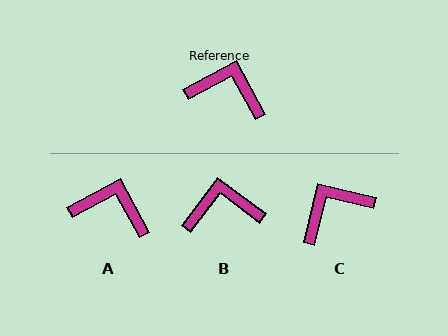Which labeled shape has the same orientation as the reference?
A.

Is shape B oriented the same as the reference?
No, it is off by about 25 degrees.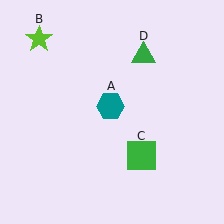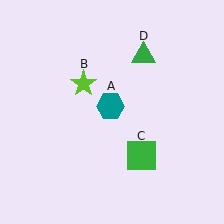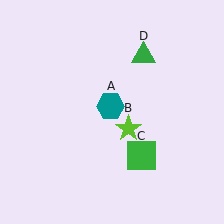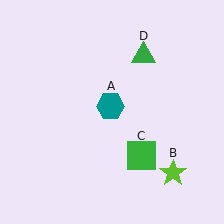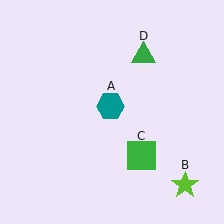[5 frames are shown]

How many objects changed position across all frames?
1 object changed position: lime star (object B).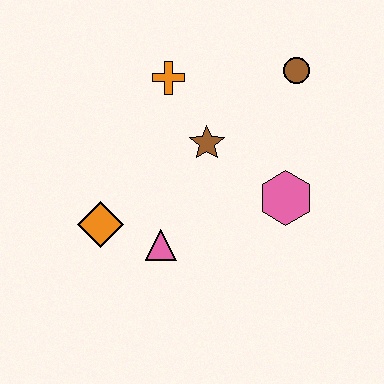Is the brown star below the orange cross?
Yes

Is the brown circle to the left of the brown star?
No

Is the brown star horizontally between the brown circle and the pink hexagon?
No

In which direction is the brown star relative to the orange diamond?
The brown star is to the right of the orange diamond.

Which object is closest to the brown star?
The orange cross is closest to the brown star.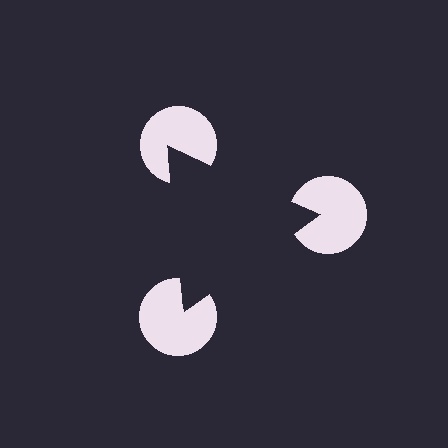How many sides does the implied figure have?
3 sides.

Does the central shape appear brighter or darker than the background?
It typically appears slightly darker than the background, even though no actual brightness change is drawn.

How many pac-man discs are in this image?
There are 3 — one at each vertex of the illusory triangle.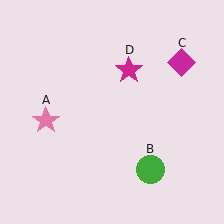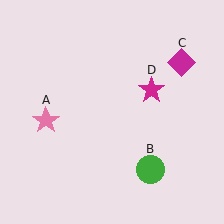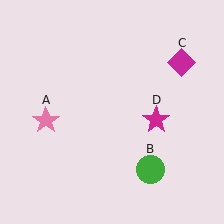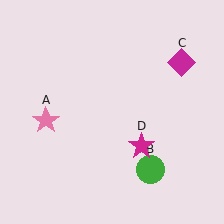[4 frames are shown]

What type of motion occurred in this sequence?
The magenta star (object D) rotated clockwise around the center of the scene.